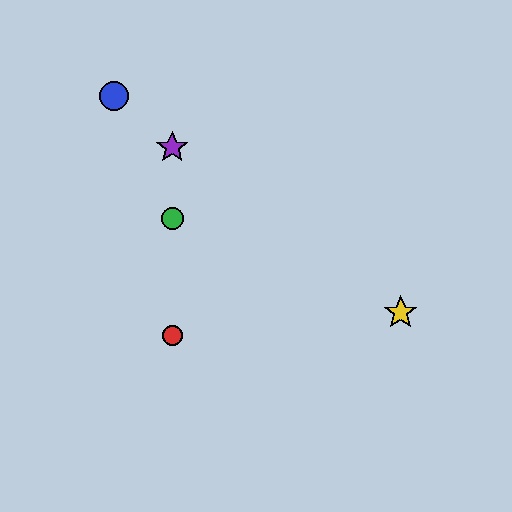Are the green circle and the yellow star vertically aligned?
No, the green circle is at x≈172 and the yellow star is at x≈401.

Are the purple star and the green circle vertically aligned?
Yes, both are at x≈172.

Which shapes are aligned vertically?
The red circle, the green circle, the purple star are aligned vertically.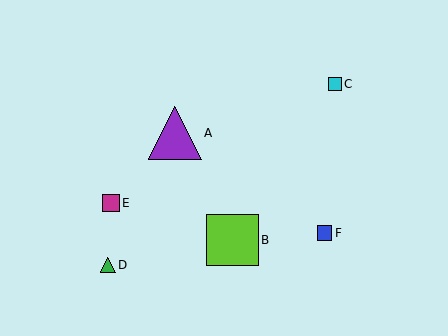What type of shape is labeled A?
Shape A is a purple triangle.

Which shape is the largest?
The purple triangle (labeled A) is the largest.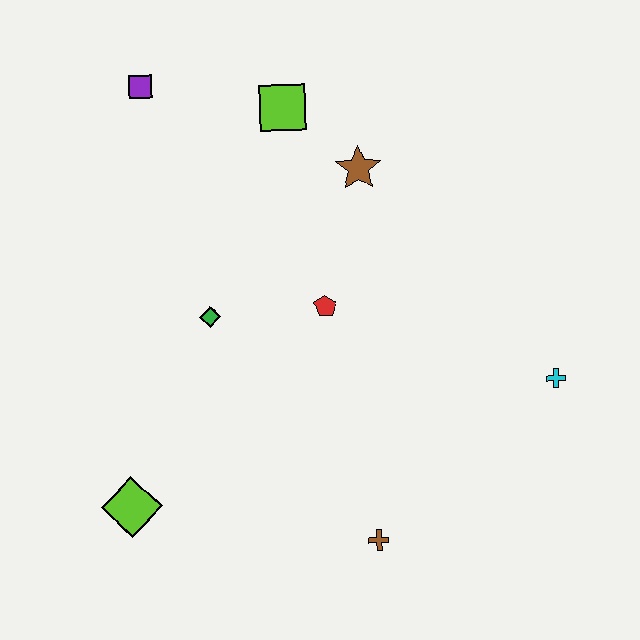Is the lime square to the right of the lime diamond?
Yes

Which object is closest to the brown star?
The lime square is closest to the brown star.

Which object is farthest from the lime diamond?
The cyan cross is farthest from the lime diamond.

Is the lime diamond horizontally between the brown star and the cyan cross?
No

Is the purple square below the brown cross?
No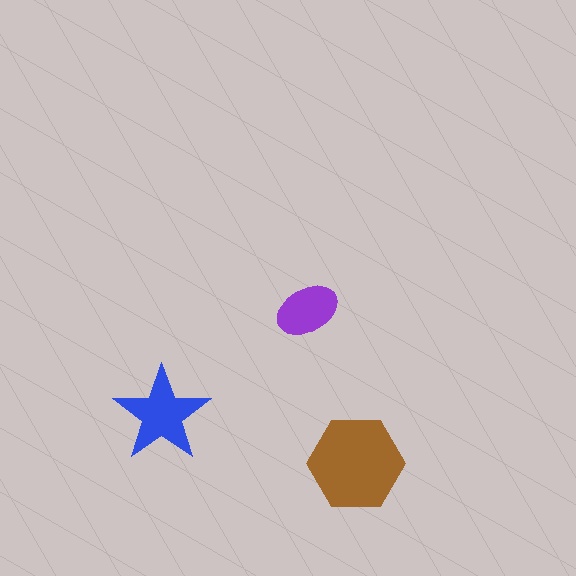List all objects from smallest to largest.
The purple ellipse, the blue star, the brown hexagon.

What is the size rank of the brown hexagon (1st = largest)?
1st.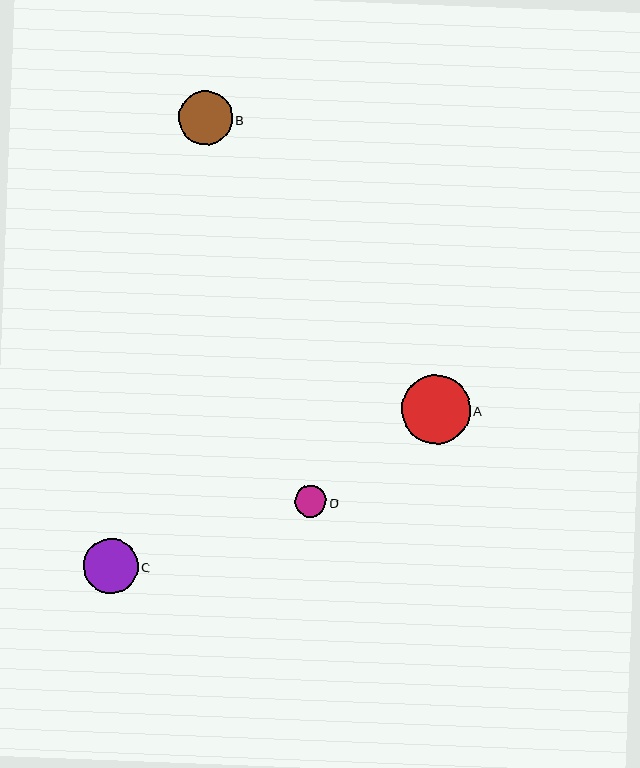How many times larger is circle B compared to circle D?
Circle B is approximately 1.7 times the size of circle D.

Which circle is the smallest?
Circle D is the smallest with a size of approximately 32 pixels.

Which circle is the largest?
Circle A is the largest with a size of approximately 69 pixels.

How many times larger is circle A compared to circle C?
Circle A is approximately 1.3 times the size of circle C.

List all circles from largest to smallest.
From largest to smallest: A, C, B, D.